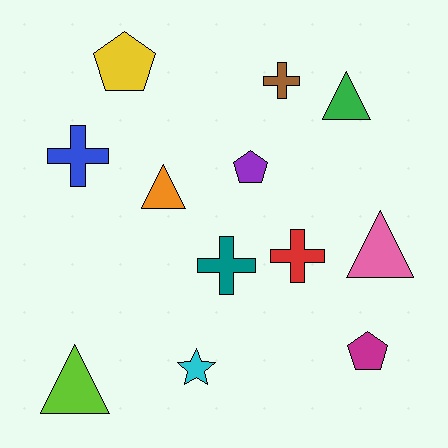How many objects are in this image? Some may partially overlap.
There are 12 objects.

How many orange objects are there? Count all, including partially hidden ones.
There is 1 orange object.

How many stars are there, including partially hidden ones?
There is 1 star.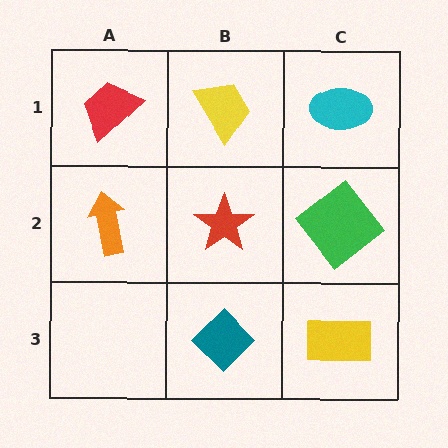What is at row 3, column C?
A yellow rectangle.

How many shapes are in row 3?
2 shapes.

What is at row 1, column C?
A cyan ellipse.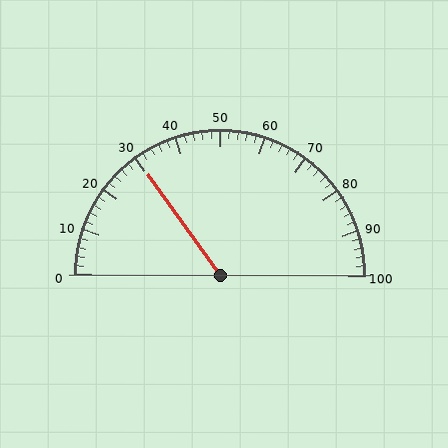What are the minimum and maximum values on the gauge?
The gauge ranges from 0 to 100.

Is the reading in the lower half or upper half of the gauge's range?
The reading is in the lower half of the range (0 to 100).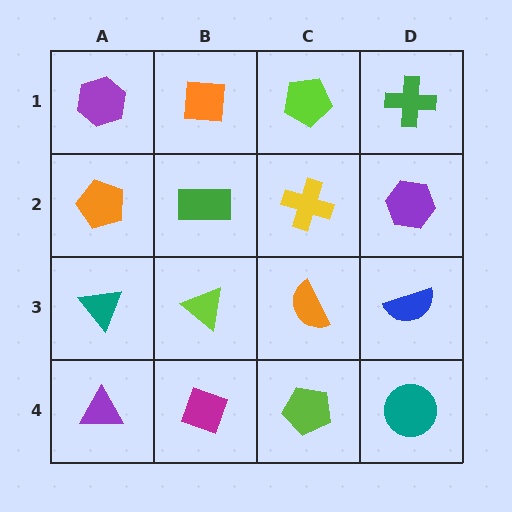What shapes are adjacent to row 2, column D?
A green cross (row 1, column D), a blue semicircle (row 3, column D), a yellow cross (row 2, column C).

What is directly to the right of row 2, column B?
A yellow cross.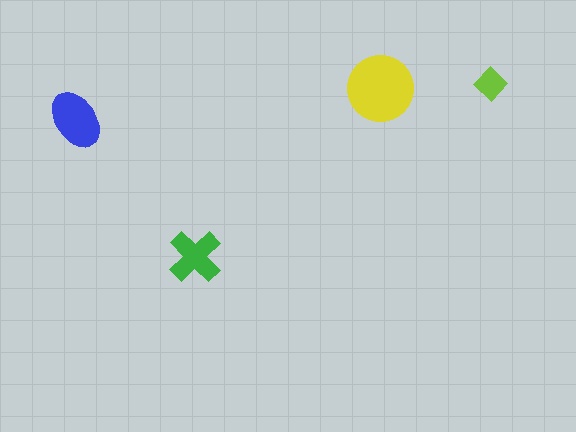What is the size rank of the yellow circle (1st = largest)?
1st.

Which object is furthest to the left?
The blue ellipse is leftmost.